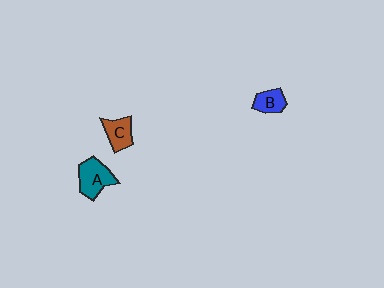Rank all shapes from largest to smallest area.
From largest to smallest: A (teal), C (brown), B (blue).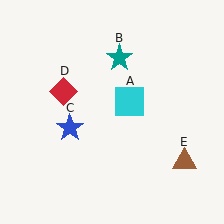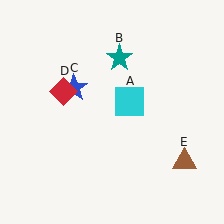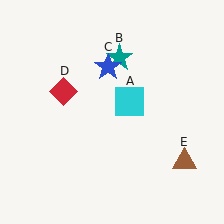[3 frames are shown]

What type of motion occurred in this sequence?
The blue star (object C) rotated clockwise around the center of the scene.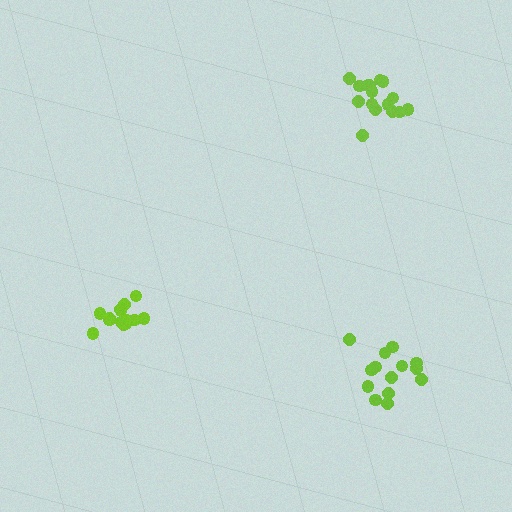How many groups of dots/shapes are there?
There are 3 groups.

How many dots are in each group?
Group 1: 15 dots, Group 2: 16 dots, Group 3: 14 dots (45 total).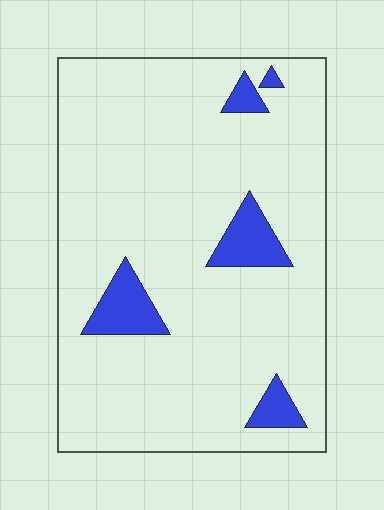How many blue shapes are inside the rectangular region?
5.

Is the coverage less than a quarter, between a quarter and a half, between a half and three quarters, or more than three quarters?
Less than a quarter.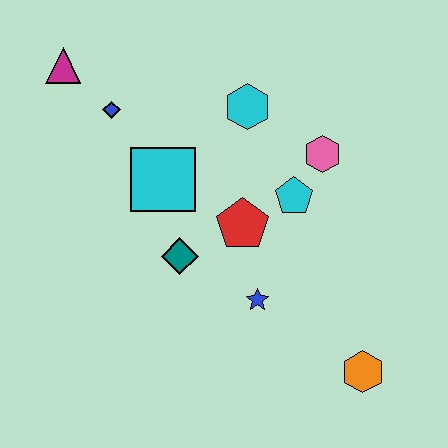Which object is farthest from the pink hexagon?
The magenta triangle is farthest from the pink hexagon.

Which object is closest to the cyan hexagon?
The pink hexagon is closest to the cyan hexagon.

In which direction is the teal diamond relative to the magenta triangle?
The teal diamond is below the magenta triangle.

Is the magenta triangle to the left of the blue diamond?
Yes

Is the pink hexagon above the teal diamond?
Yes